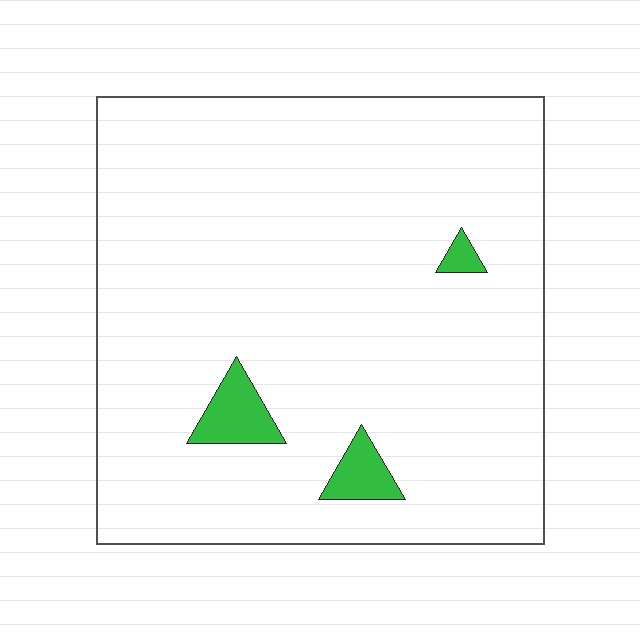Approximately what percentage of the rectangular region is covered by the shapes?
Approximately 5%.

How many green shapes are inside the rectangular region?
3.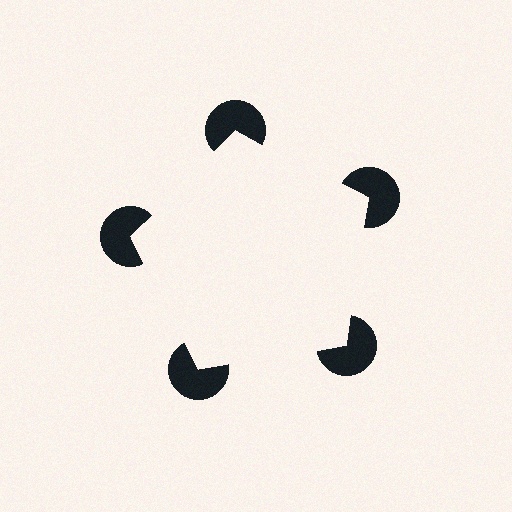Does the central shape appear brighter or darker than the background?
It typically appears slightly brighter than the background, even though no actual brightness change is drawn.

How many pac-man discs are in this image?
There are 5 — one at each vertex of the illusory pentagon.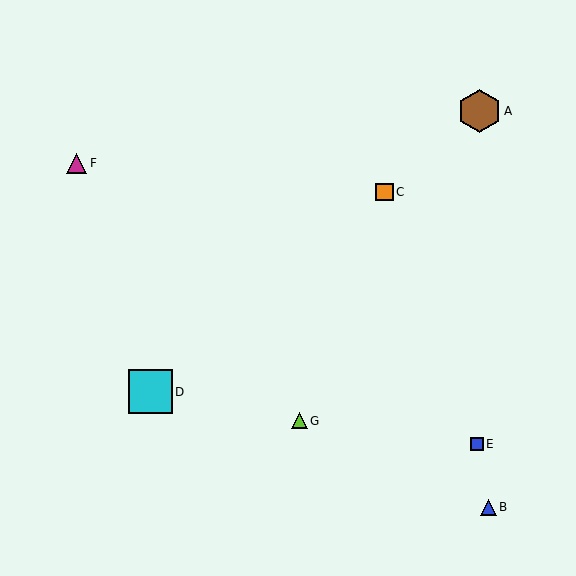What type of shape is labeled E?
Shape E is a blue square.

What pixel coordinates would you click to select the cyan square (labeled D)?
Click at (150, 392) to select the cyan square D.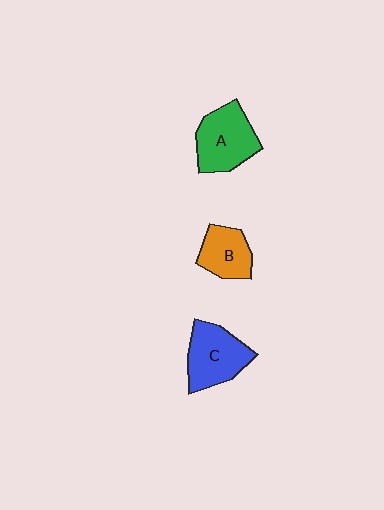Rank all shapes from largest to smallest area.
From largest to smallest: A (green), C (blue), B (orange).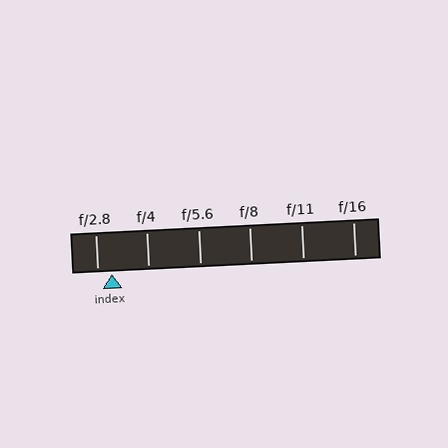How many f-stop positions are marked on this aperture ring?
There are 6 f-stop positions marked.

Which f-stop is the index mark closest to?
The index mark is closest to f/2.8.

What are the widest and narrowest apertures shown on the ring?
The widest aperture shown is f/2.8 and the narrowest is f/16.